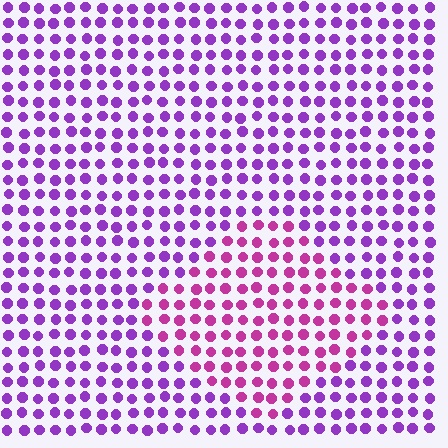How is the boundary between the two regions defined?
The boundary is defined purely by a slight shift in hue (about 36 degrees). Spacing, size, and orientation are identical on both sides.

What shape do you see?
I see a diamond.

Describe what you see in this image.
The image is filled with small purple elements in a uniform arrangement. A diamond-shaped region is visible where the elements are tinted to a slightly different hue, forming a subtle color boundary.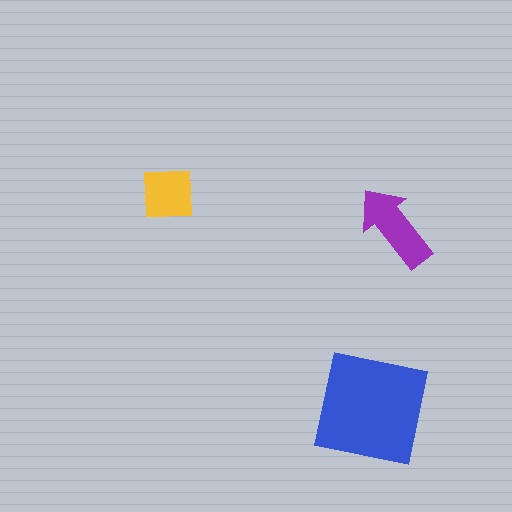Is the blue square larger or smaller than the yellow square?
Larger.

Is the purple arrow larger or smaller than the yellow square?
Larger.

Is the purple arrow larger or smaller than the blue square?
Smaller.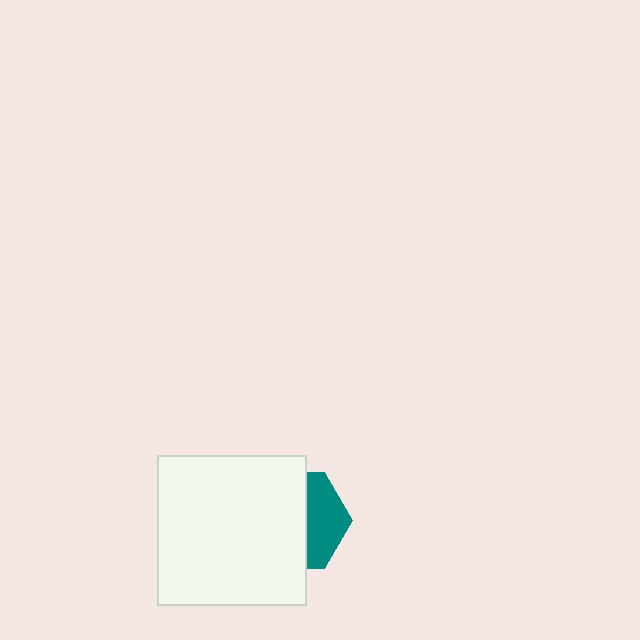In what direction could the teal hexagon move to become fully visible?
The teal hexagon could move right. That would shift it out from behind the white square entirely.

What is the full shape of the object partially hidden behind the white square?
The partially hidden object is a teal hexagon.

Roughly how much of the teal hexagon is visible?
A small part of it is visible (roughly 38%).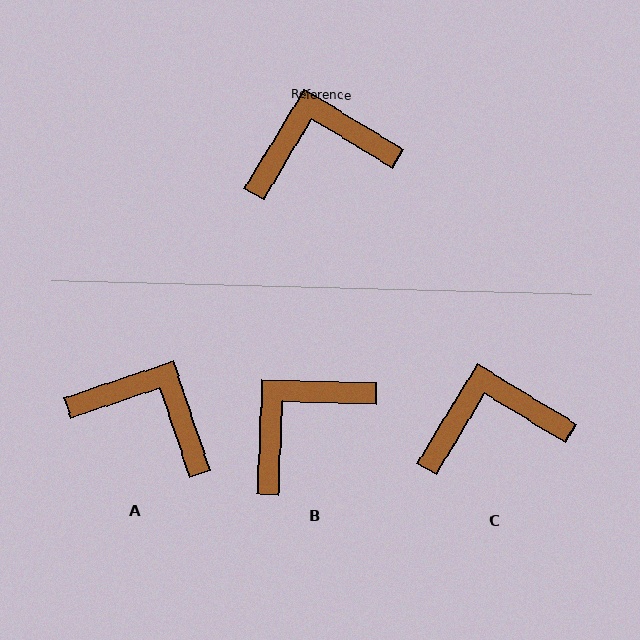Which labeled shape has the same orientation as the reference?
C.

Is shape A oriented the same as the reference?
No, it is off by about 40 degrees.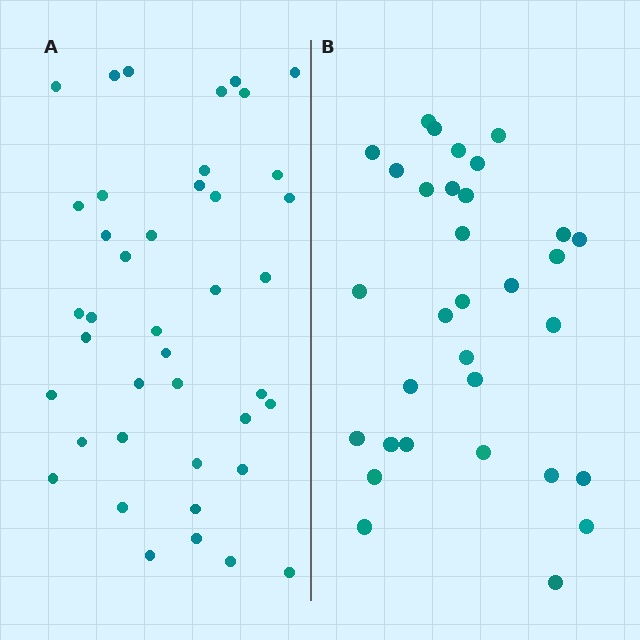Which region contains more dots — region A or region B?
Region A (the left region) has more dots.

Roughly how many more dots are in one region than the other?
Region A has roughly 8 or so more dots than region B.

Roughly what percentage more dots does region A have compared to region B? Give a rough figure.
About 30% more.